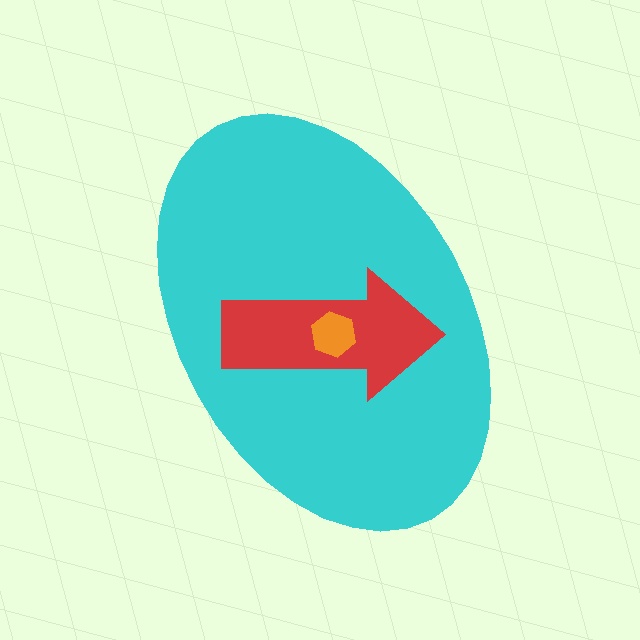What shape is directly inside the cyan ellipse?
The red arrow.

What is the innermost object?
The orange hexagon.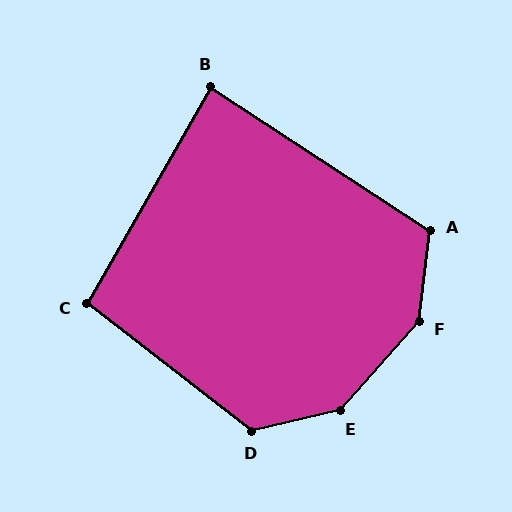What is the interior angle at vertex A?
Approximately 117 degrees (obtuse).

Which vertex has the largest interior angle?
F, at approximately 145 degrees.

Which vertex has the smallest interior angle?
B, at approximately 86 degrees.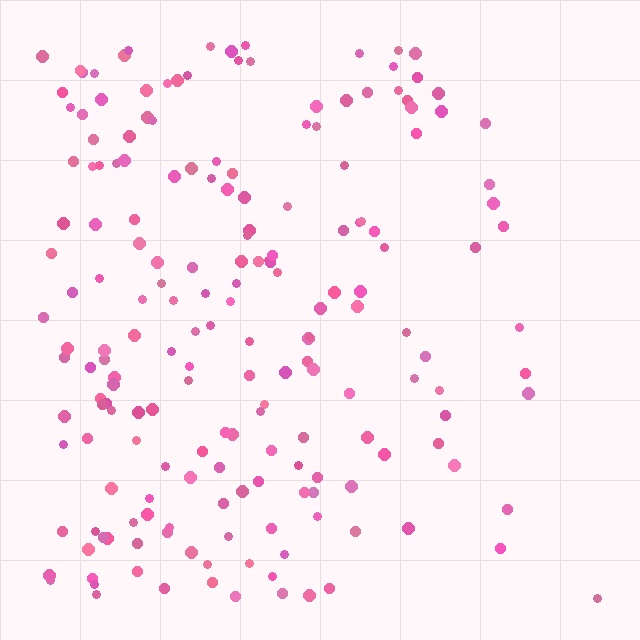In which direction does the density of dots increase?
From right to left, with the left side densest.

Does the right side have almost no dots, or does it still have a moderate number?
Still a moderate number, just noticeably fewer than the left.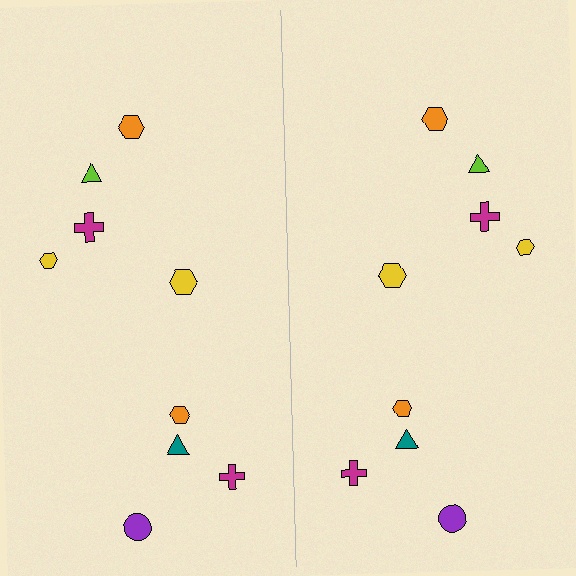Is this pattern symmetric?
Yes, this pattern has bilateral (reflection) symmetry.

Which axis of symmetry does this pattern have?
The pattern has a vertical axis of symmetry running through the center of the image.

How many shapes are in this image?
There are 18 shapes in this image.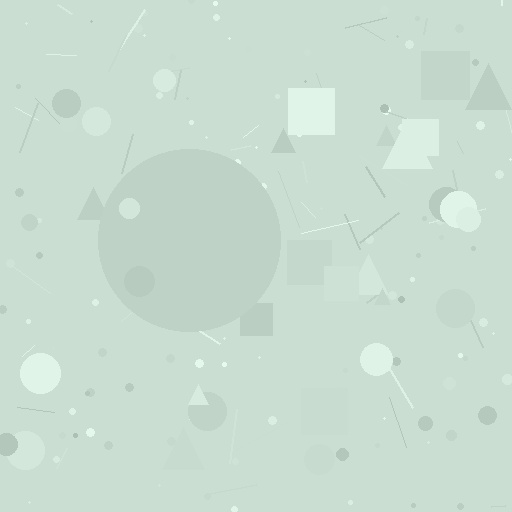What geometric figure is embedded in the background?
A circle is embedded in the background.